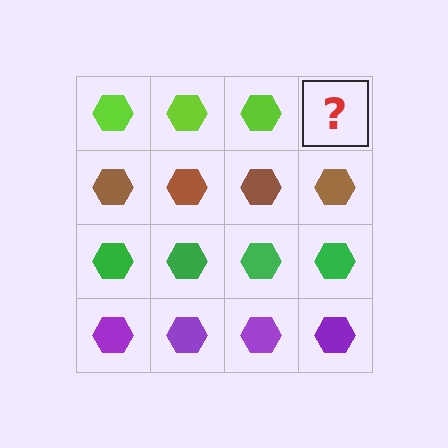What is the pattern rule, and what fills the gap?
The rule is that each row has a consistent color. The gap should be filled with a lime hexagon.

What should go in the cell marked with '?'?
The missing cell should contain a lime hexagon.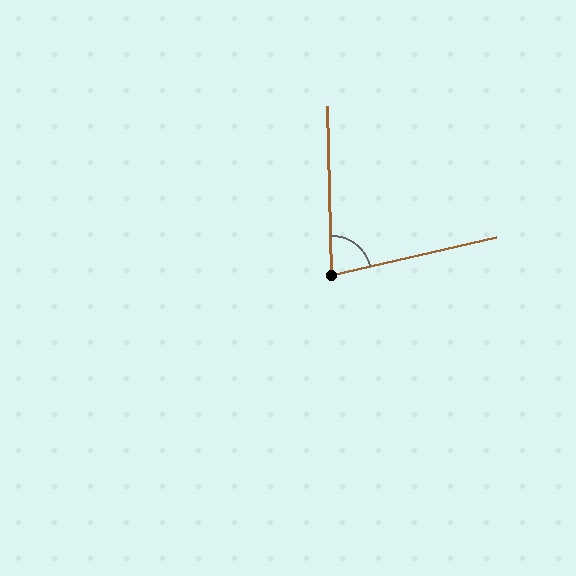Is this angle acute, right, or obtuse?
It is acute.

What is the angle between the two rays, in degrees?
Approximately 79 degrees.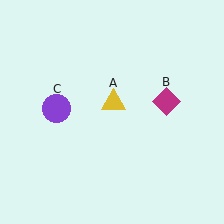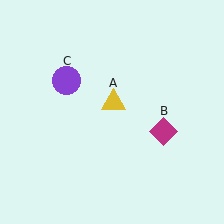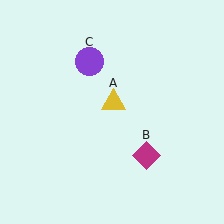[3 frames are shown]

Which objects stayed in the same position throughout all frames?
Yellow triangle (object A) remained stationary.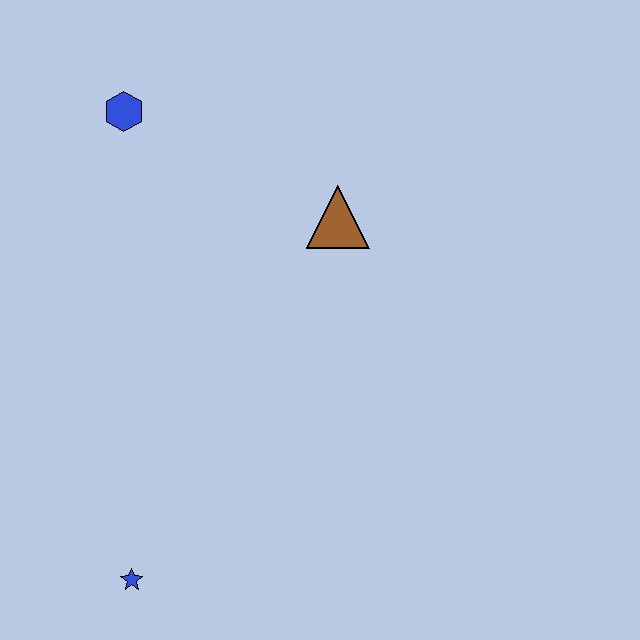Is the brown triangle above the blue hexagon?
No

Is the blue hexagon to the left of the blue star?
Yes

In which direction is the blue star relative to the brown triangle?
The blue star is below the brown triangle.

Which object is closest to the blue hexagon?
The brown triangle is closest to the blue hexagon.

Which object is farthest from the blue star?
The blue hexagon is farthest from the blue star.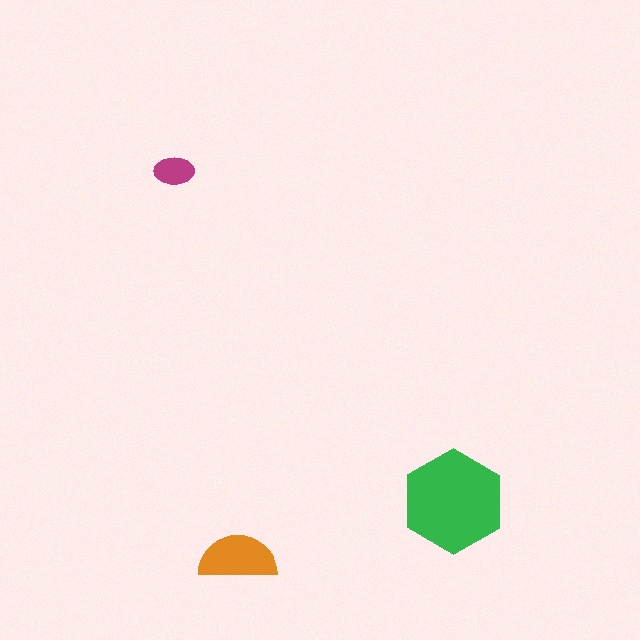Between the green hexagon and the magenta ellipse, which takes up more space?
The green hexagon.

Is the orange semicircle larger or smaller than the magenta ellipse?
Larger.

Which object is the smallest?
The magenta ellipse.